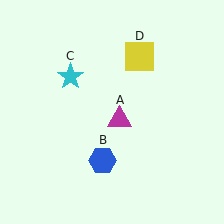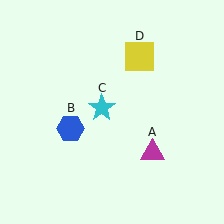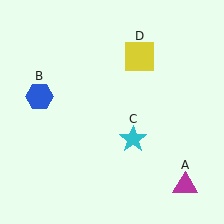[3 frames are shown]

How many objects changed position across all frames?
3 objects changed position: magenta triangle (object A), blue hexagon (object B), cyan star (object C).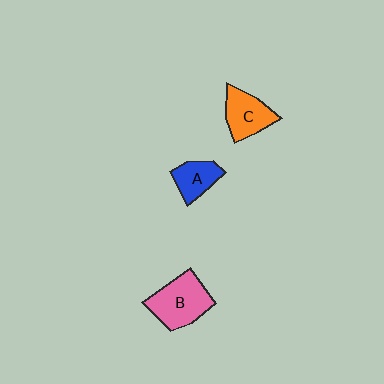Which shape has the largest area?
Shape B (pink).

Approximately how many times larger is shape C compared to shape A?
Approximately 1.3 times.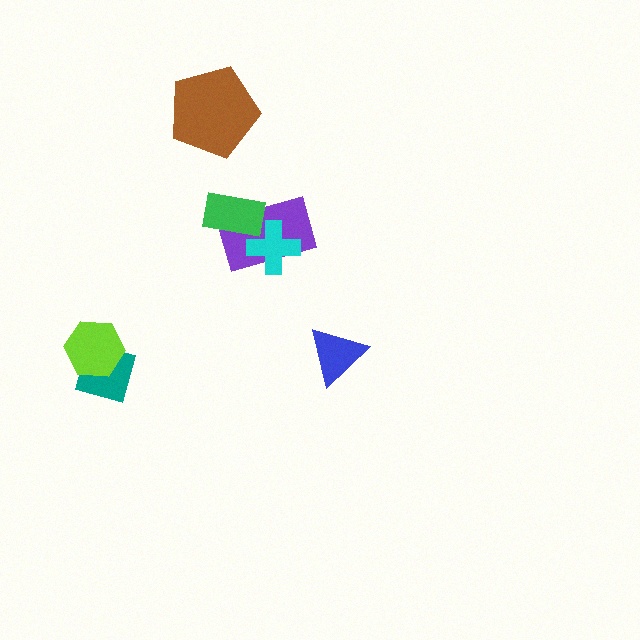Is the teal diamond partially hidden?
Yes, it is partially covered by another shape.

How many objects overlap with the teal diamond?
1 object overlaps with the teal diamond.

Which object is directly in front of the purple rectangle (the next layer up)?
The cyan cross is directly in front of the purple rectangle.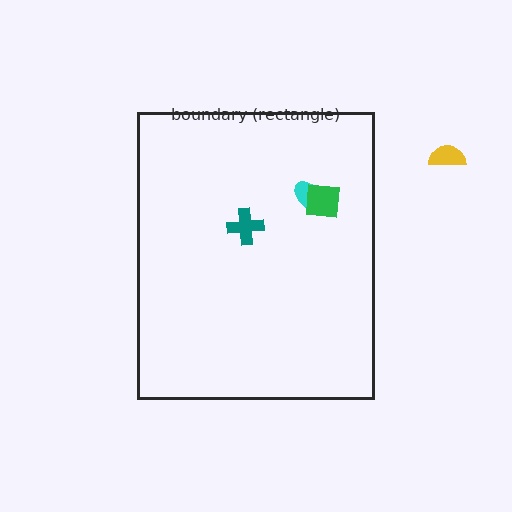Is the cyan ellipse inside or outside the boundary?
Inside.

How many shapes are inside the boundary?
3 inside, 1 outside.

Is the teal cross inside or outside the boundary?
Inside.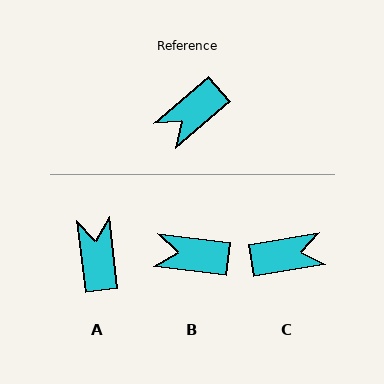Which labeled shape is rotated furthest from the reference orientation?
C, about 148 degrees away.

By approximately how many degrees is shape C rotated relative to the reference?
Approximately 148 degrees counter-clockwise.